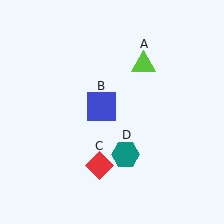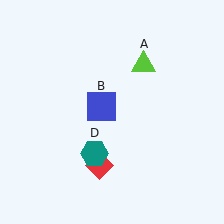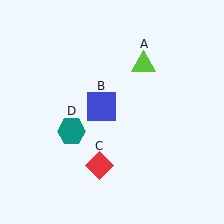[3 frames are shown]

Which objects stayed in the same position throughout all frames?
Lime triangle (object A) and blue square (object B) and red diamond (object C) remained stationary.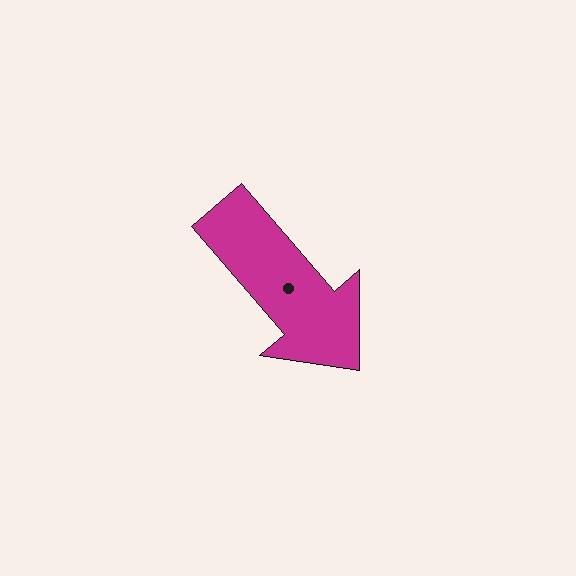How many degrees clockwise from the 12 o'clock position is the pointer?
Approximately 139 degrees.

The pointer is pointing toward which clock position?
Roughly 5 o'clock.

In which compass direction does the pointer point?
Southeast.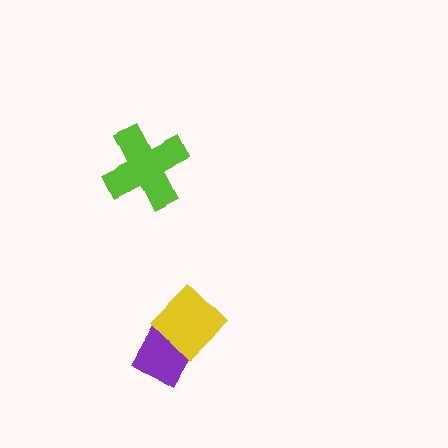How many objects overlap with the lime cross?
0 objects overlap with the lime cross.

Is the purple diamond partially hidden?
Yes, it is partially covered by another shape.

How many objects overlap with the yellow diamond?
1 object overlaps with the yellow diamond.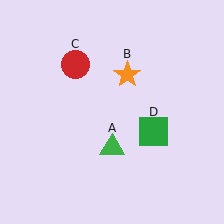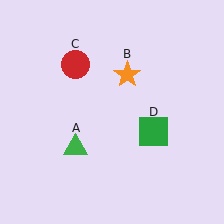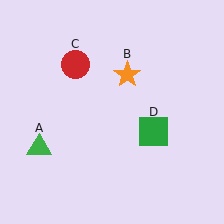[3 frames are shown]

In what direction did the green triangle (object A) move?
The green triangle (object A) moved left.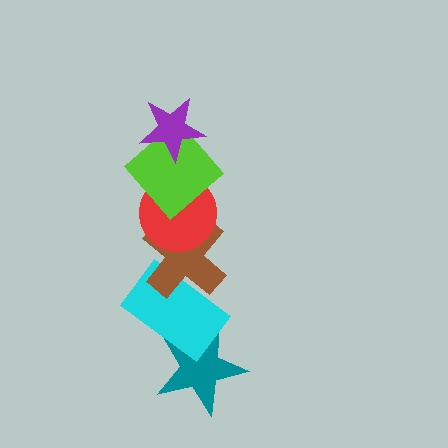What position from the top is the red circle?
The red circle is 3rd from the top.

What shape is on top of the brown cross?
The red circle is on top of the brown cross.